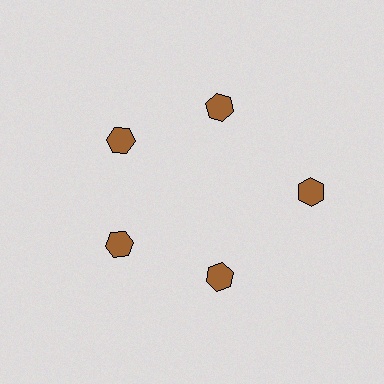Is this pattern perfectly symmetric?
No. The 5 brown hexagons are arranged in a ring, but one element near the 3 o'clock position is pushed outward from the center, breaking the 5-fold rotational symmetry.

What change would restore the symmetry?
The symmetry would be restored by moving it inward, back onto the ring so that all 5 hexagons sit at equal angles and equal distance from the center.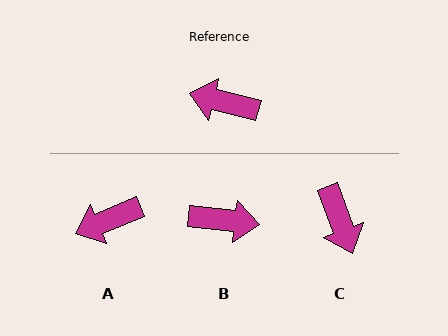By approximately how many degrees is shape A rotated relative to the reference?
Approximately 36 degrees counter-clockwise.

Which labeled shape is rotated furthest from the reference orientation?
B, about 173 degrees away.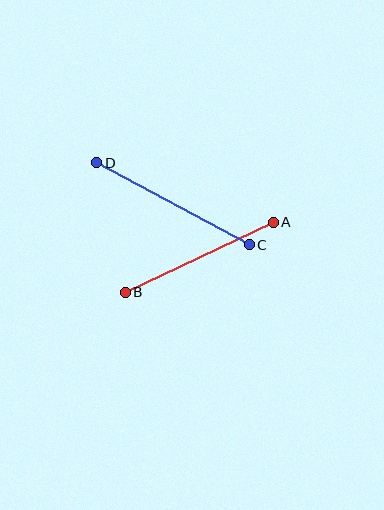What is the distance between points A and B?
The distance is approximately 164 pixels.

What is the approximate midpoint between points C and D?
The midpoint is at approximately (173, 204) pixels.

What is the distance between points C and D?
The distance is approximately 173 pixels.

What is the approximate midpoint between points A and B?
The midpoint is at approximately (199, 257) pixels.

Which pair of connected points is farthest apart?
Points C and D are farthest apart.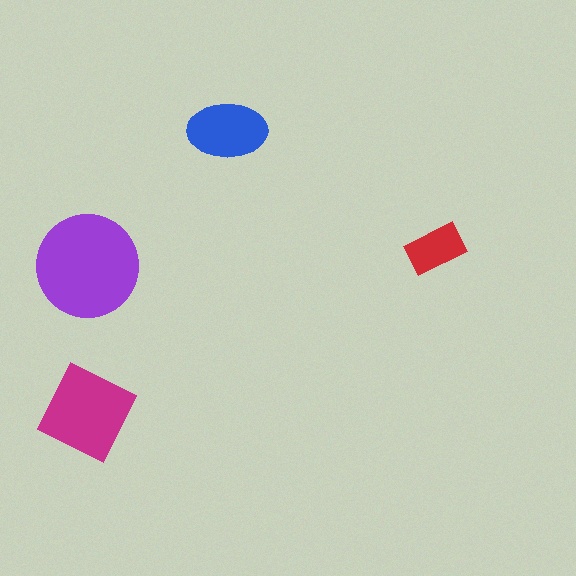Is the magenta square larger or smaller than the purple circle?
Smaller.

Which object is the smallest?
The red rectangle.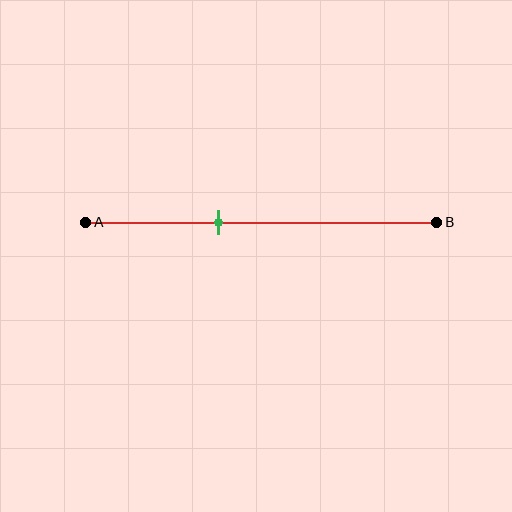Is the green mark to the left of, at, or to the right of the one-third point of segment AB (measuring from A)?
The green mark is to the right of the one-third point of segment AB.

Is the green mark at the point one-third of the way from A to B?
No, the mark is at about 40% from A, not at the 33% one-third point.